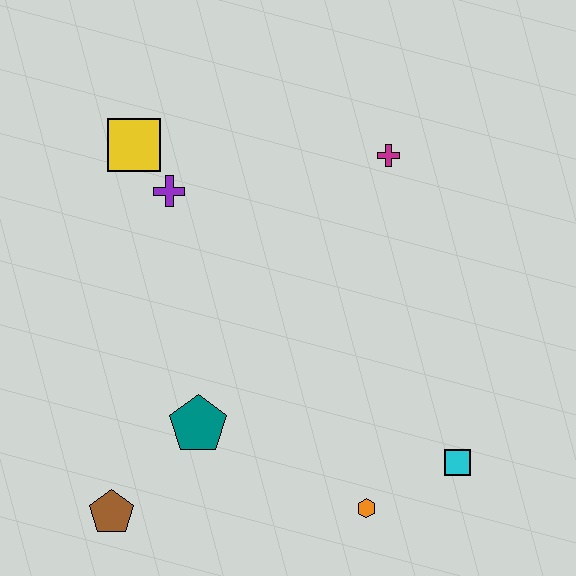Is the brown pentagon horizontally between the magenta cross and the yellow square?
No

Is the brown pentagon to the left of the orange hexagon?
Yes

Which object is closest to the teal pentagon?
The brown pentagon is closest to the teal pentagon.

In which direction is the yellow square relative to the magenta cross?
The yellow square is to the left of the magenta cross.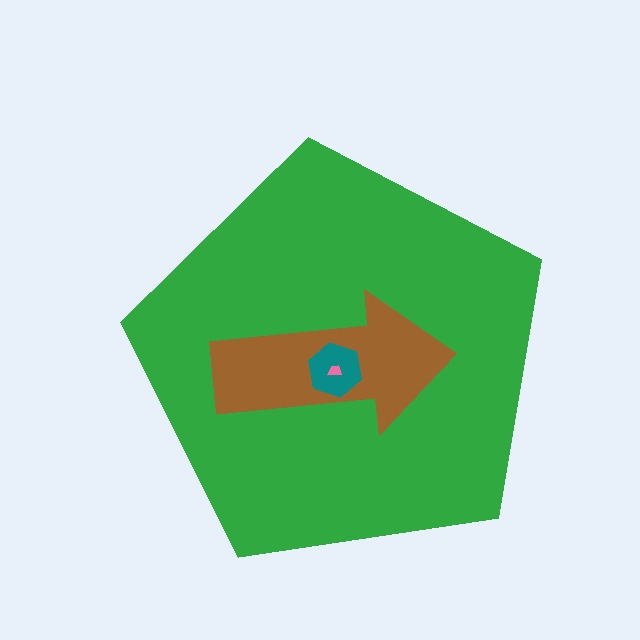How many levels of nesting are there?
4.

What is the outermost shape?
The green pentagon.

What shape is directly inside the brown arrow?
The teal hexagon.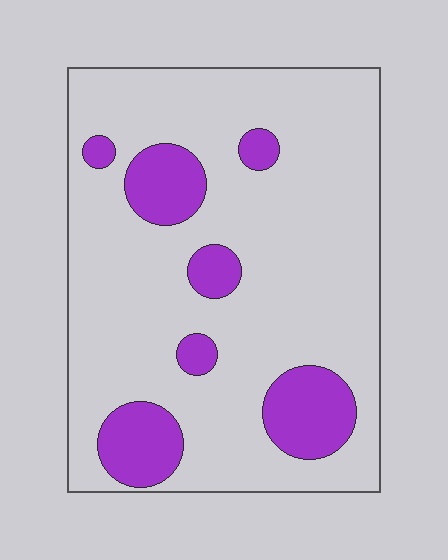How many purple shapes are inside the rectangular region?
7.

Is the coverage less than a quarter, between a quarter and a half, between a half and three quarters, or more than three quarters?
Less than a quarter.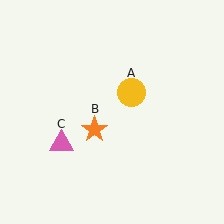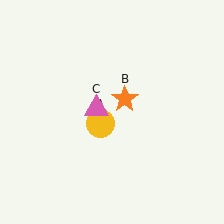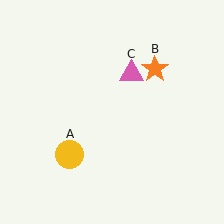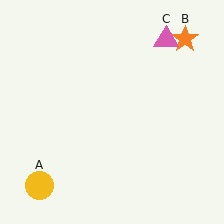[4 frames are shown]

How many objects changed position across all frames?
3 objects changed position: yellow circle (object A), orange star (object B), pink triangle (object C).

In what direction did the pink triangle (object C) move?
The pink triangle (object C) moved up and to the right.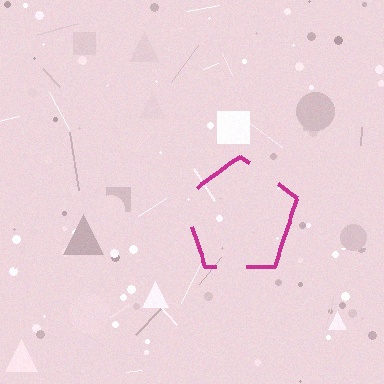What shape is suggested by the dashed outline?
The dashed outline suggests a pentagon.